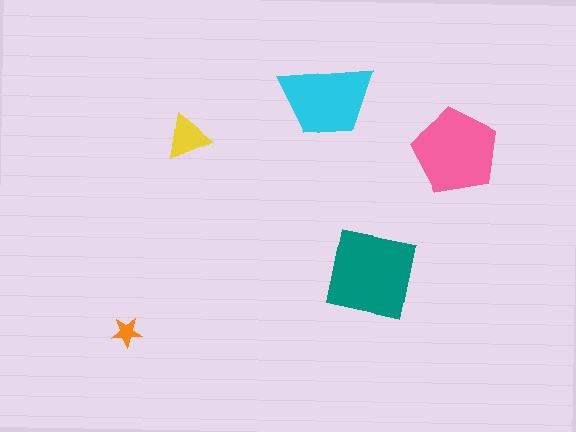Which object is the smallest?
The orange star.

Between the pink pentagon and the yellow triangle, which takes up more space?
The pink pentagon.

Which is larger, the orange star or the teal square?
The teal square.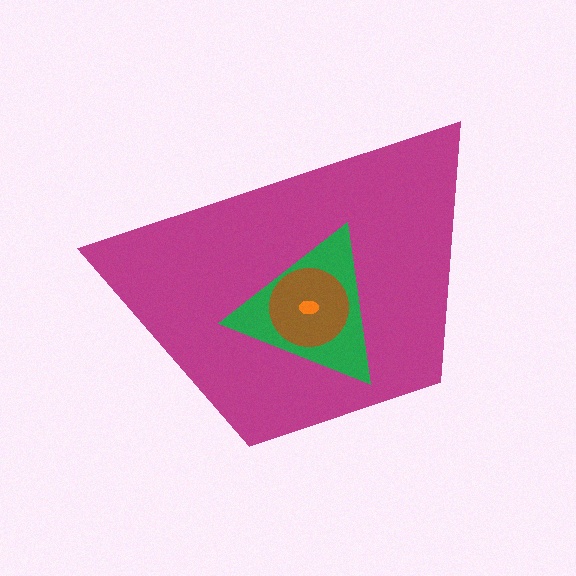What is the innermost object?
The orange ellipse.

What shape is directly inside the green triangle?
The brown circle.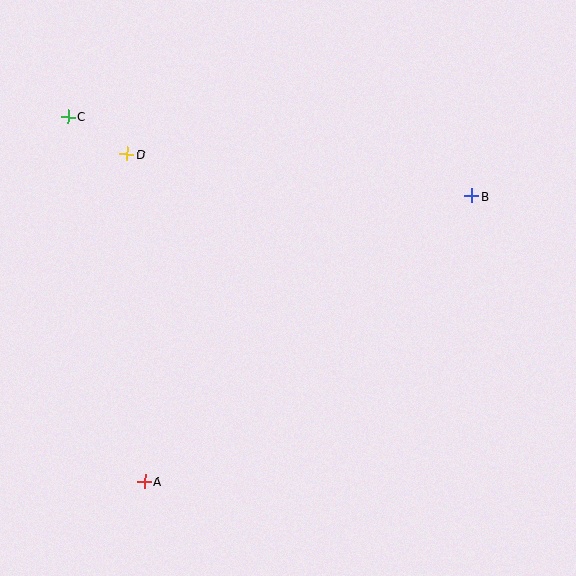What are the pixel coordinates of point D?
Point D is at (127, 154).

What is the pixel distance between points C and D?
The distance between C and D is 70 pixels.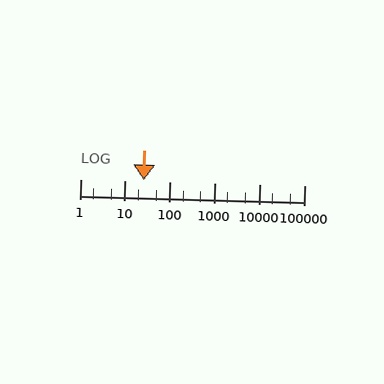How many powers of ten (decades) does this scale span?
The scale spans 5 decades, from 1 to 100000.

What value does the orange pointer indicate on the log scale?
The pointer indicates approximately 26.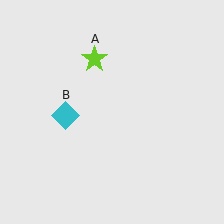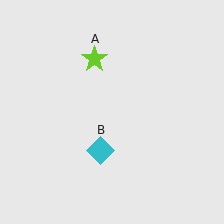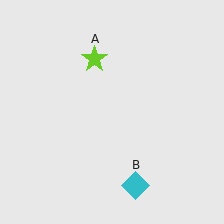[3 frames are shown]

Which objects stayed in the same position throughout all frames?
Lime star (object A) remained stationary.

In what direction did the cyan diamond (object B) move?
The cyan diamond (object B) moved down and to the right.